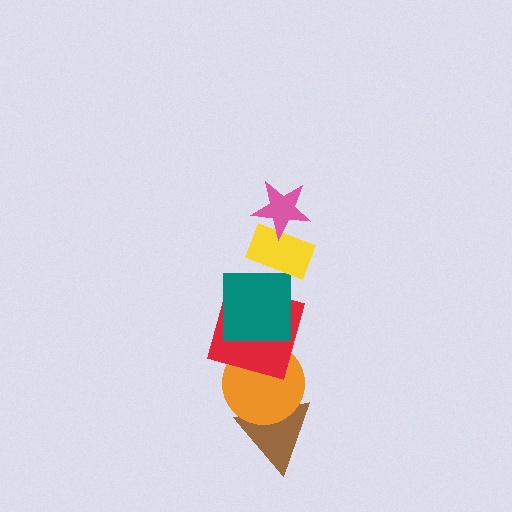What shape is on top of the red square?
The teal square is on top of the red square.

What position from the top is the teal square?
The teal square is 3rd from the top.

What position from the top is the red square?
The red square is 4th from the top.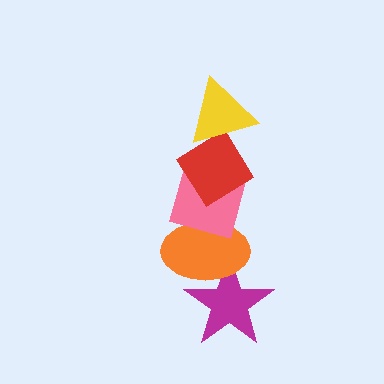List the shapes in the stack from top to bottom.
From top to bottom: the yellow triangle, the red diamond, the pink diamond, the orange ellipse, the magenta star.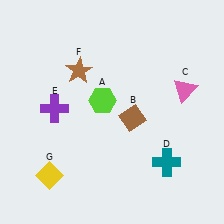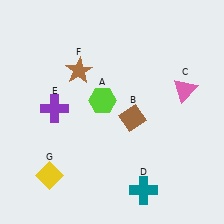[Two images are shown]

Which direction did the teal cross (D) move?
The teal cross (D) moved down.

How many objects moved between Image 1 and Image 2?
1 object moved between the two images.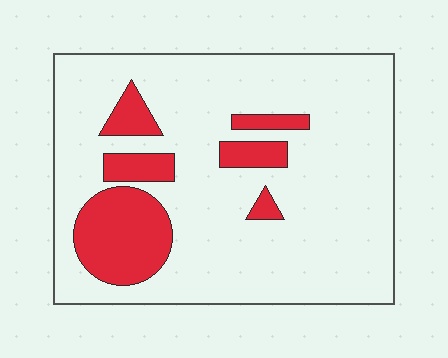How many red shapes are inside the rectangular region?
6.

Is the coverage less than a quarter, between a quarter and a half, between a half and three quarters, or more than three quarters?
Less than a quarter.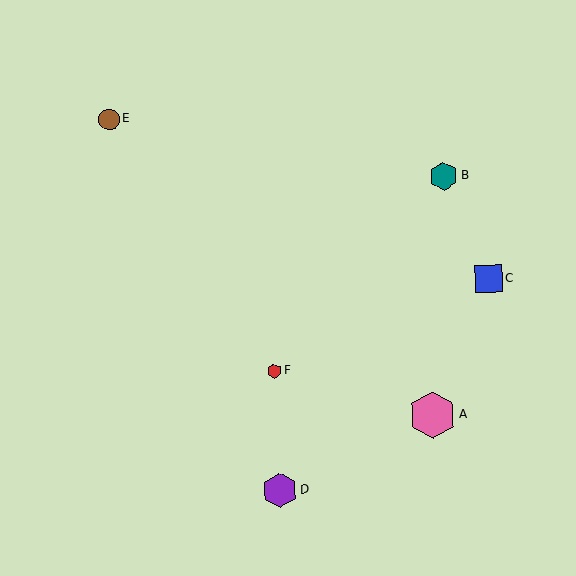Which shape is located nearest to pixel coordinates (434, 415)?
The pink hexagon (labeled A) at (432, 415) is nearest to that location.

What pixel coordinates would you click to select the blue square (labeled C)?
Click at (489, 279) to select the blue square C.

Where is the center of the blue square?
The center of the blue square is at (489, 279).